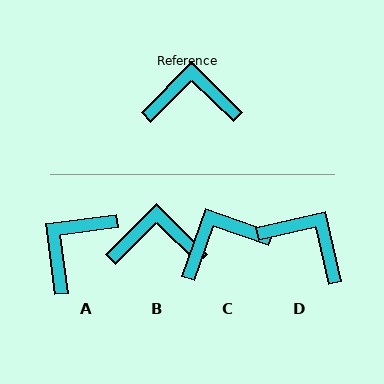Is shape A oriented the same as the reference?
No, it is off by about 52 degrees.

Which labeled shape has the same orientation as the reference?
B.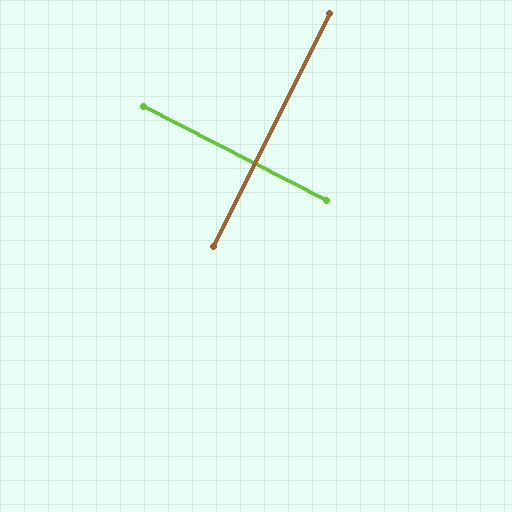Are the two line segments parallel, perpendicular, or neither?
Perpendicular — they meet at approximately 89°.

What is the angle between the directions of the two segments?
Approximately 89 degrees.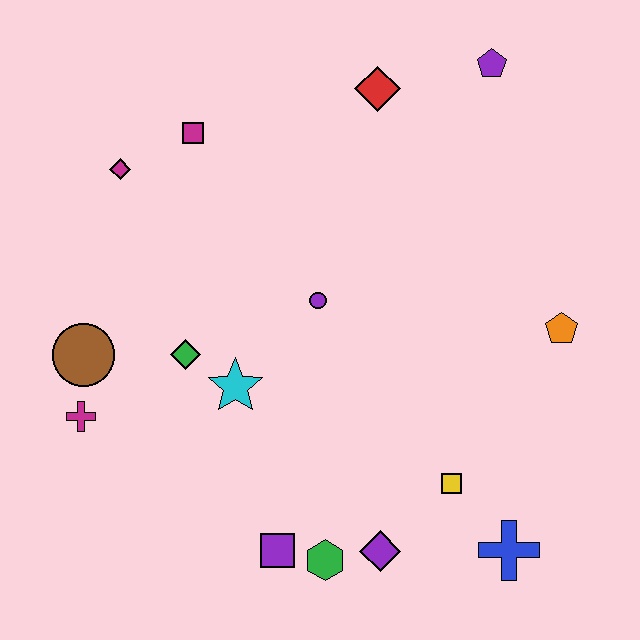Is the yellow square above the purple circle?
No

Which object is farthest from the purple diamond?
The purple pentagon is farthest from the purple diamond.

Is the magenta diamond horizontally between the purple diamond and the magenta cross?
Yes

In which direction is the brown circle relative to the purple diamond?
The brown circle is to the left of the purple diamond.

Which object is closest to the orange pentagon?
The yellow square is closest to the orange pentagon.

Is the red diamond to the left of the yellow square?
Yes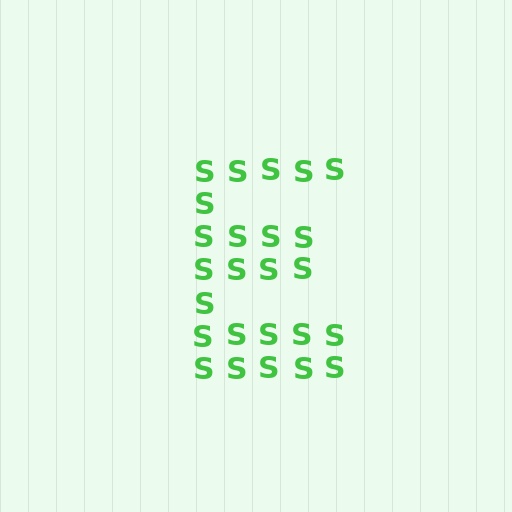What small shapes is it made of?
It is made of small letter S's.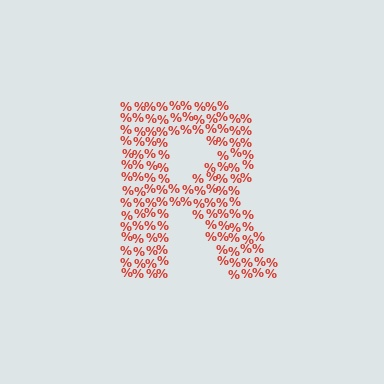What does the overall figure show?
The overall figure shows the letter R.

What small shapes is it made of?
It is made of small percent signs.